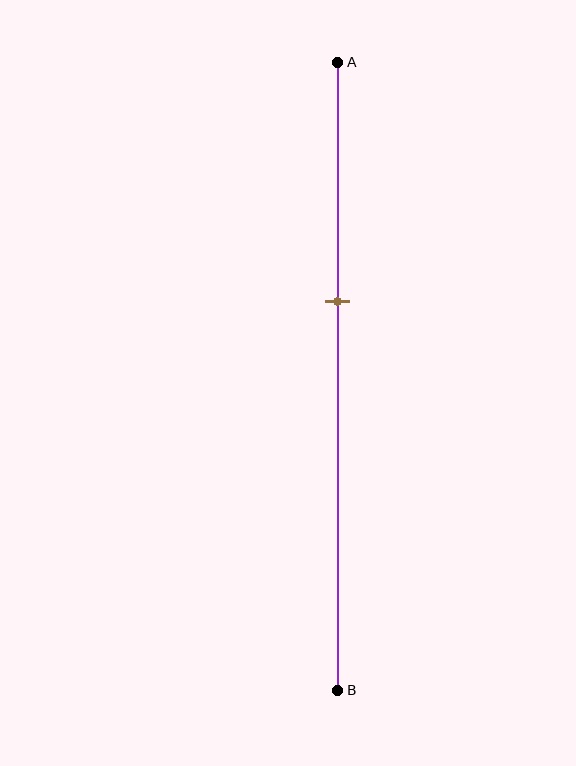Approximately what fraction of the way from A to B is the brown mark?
The brown mark is approximately 40% of the way from A to B.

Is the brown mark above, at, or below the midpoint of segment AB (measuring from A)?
The brown mark is above the midpoint of segment AB.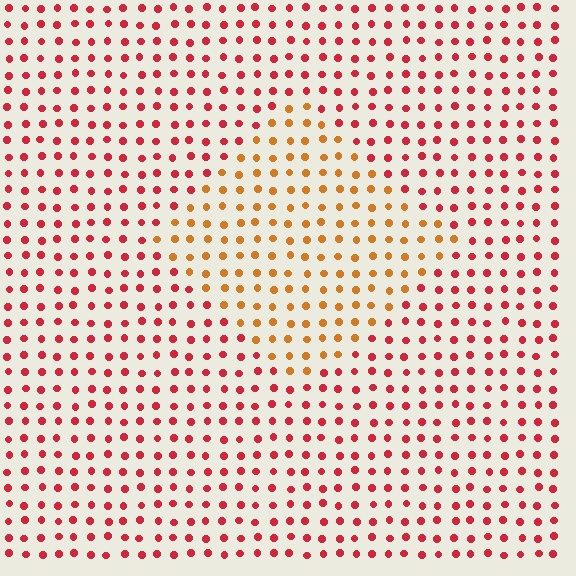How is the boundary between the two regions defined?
The boundary is defined purely by a slight shift in hue (about 39 degrees). Spacing, size, and orientation are identical on both sides.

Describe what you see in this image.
The image is filled with small red elements in a uniform arrangement. A diamond-shaped region is visible where the elements are tinted to a slightly different hue, forming a subtle color boundary.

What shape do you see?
I see a diamond.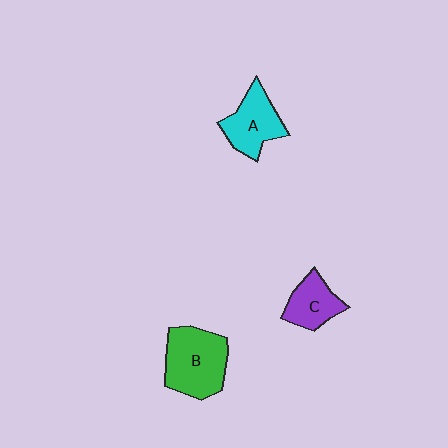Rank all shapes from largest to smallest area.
From largest to smallest: B (green), A (cyan), C (purple).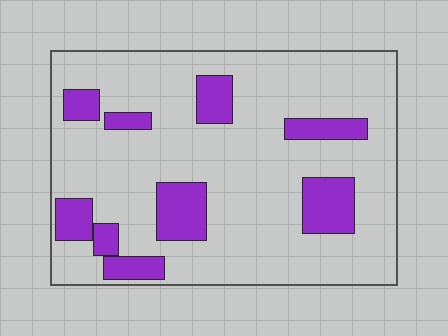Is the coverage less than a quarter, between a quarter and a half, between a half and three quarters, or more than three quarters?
Less than a quarter.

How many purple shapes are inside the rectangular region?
9.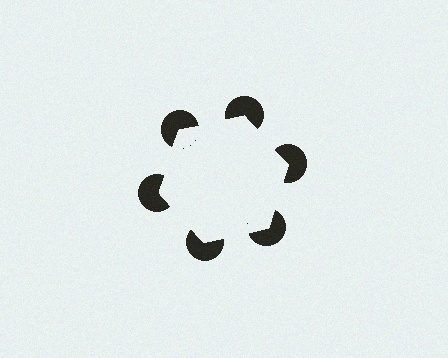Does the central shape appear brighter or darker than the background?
It typically appears slightly brighter than the background, even though no actual brightness change is drawn.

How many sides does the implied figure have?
6 sides.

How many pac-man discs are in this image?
There are 6 — one at each vertex of the illusory hexagon.